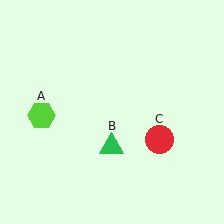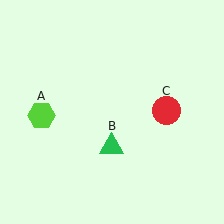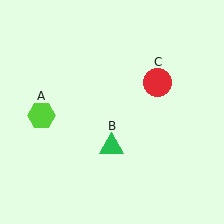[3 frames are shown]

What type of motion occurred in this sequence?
The red circle (object C) rotated counterclockwise around the center of the scene.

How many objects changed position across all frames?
1 object changed position: red circle (object C).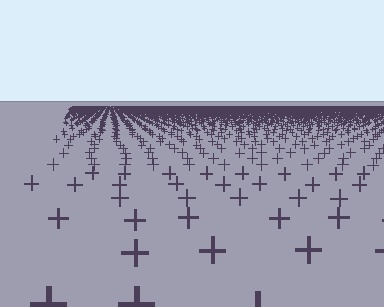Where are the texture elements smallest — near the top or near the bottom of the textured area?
Near the top.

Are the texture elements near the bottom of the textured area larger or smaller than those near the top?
Larger. Near the bottom, elements are closer to the viewer and appear at a bigger on-screen size.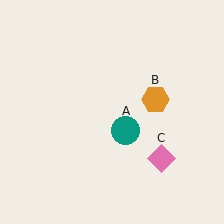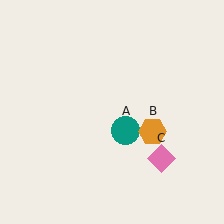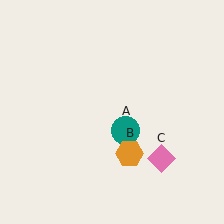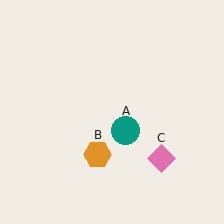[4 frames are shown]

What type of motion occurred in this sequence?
The orange hexagon (object B) rotated clockwise around the center of the scene.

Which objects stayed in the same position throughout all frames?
Teal circle (object A) and pink diamond (object C) remained stationary.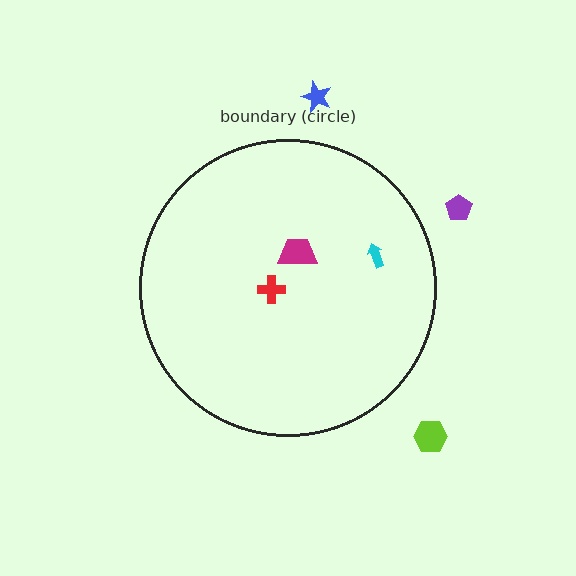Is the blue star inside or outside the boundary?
Outside.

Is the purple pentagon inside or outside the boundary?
Outside.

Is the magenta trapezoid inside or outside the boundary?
Inside.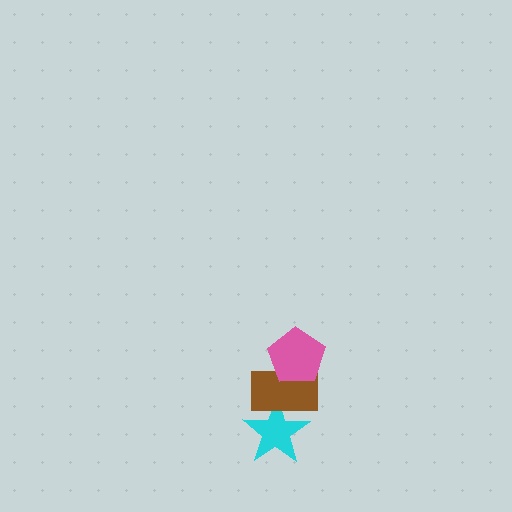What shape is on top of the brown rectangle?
The pink pentagon is on top of the brown rectangle.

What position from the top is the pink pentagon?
The pink pentagon is 1st from the top.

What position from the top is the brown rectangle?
The brown rectangle is 2nd from the top.